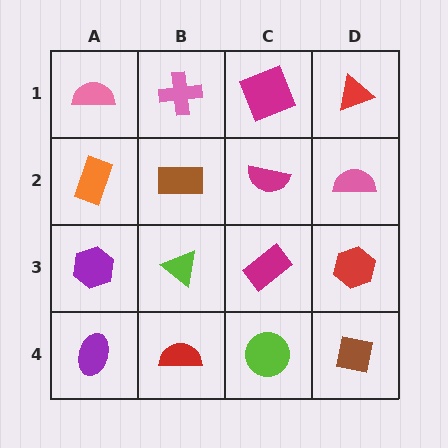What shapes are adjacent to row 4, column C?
A magenta rectangle (row 3, column C), a red semicircle (row 4, column B), a brown square (row 4, column D).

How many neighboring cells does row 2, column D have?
3.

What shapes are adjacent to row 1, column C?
A magenta semicircle (row 2, column C), a pink cross (row 1, column B), a red triangle (row 1, column D).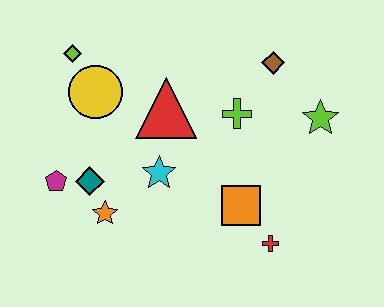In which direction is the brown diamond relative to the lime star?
The brown diamond is above the lime star.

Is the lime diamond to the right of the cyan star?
No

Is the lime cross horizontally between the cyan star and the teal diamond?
No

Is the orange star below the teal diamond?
Yes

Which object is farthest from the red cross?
The lime diamond is farthest from the red cross.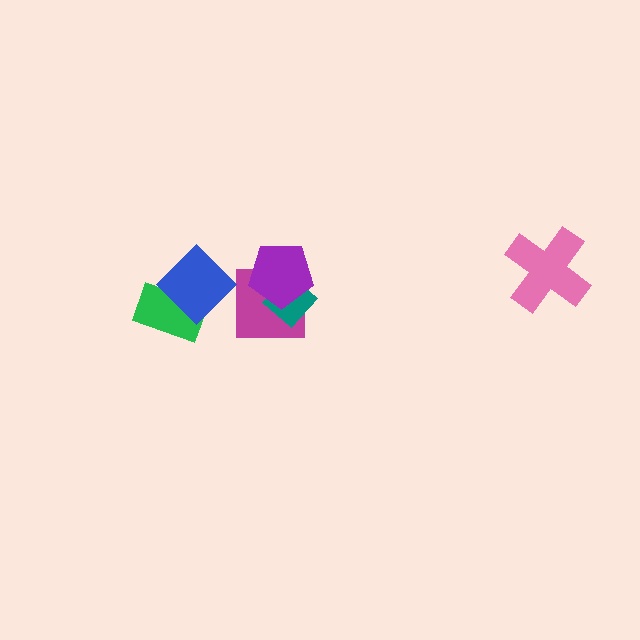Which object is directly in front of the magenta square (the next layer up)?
The teal diamond is directly in front of the magenta square.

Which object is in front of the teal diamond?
The purple pentagon is in front of the teal diamond.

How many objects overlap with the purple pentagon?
2 objects overlap with the purple pentagon.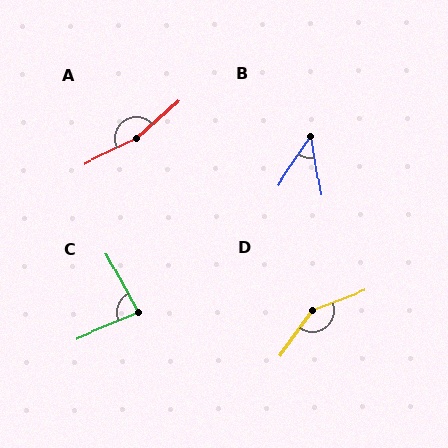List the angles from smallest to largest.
B (43°), C (84°), D (145°), A (164°).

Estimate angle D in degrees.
Approximately 145 degrees.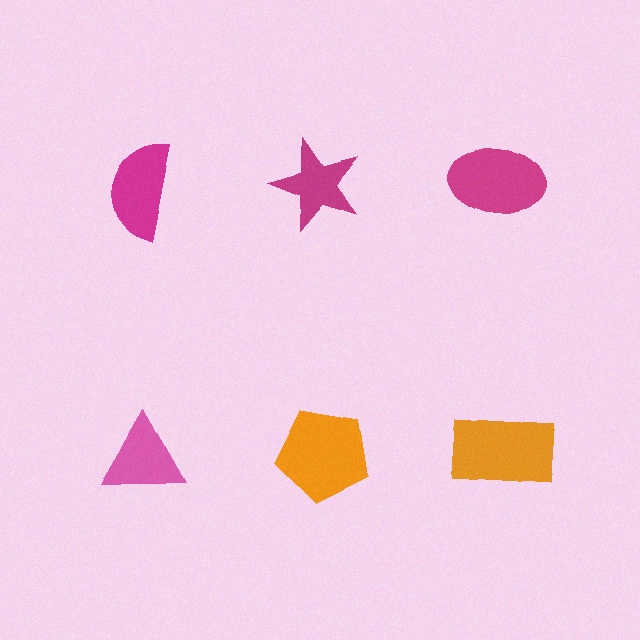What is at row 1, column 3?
A magenta ellipse.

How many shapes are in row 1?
3 shapes.